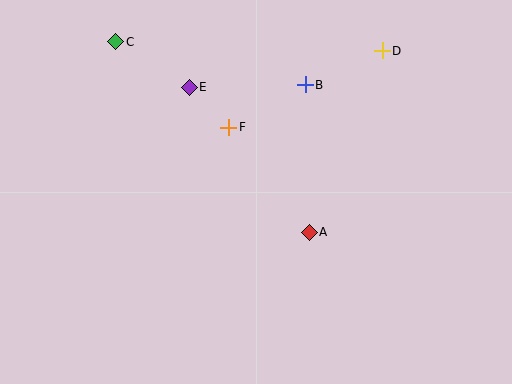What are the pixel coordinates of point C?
Point C is at (116, 42).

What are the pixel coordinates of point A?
Point A is at (309, 232).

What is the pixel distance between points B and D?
The distance between B and D is 84 pixels.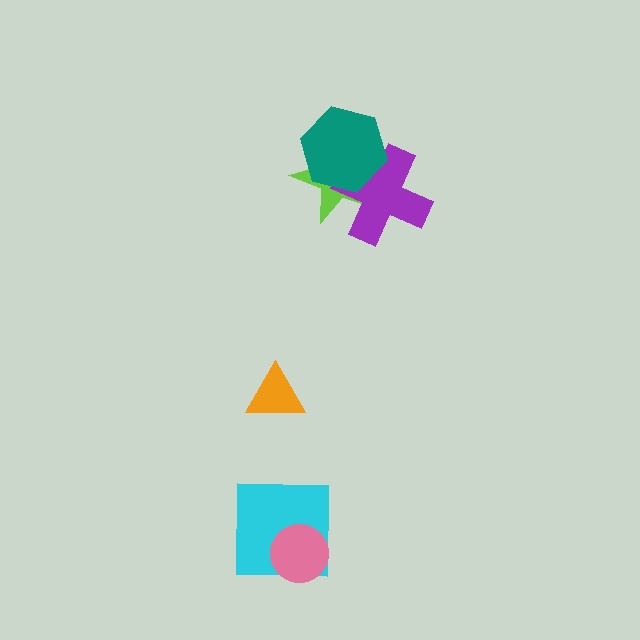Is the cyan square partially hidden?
Yes, it is partially covered by another shape.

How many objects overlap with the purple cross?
2 objects overlap with the purple cross.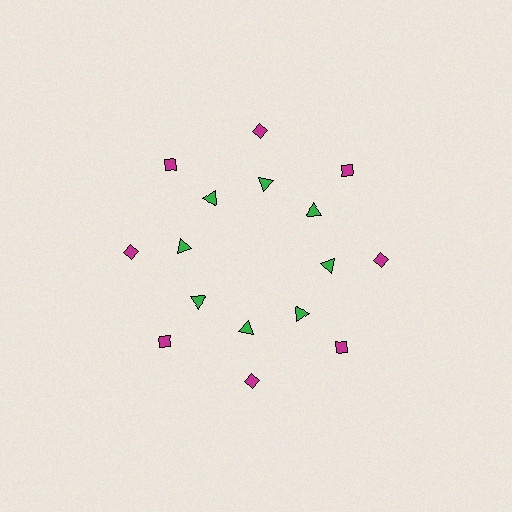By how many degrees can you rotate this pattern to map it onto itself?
The pattern maps onto itself every 45 degrees of rotation.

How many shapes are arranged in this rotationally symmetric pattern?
There are 16 shapes, arranged in 8 groups of 2.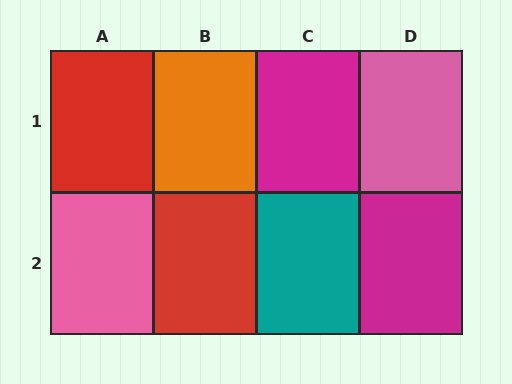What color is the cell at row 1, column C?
Magenta.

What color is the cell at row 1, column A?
Red.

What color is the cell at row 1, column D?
Pink.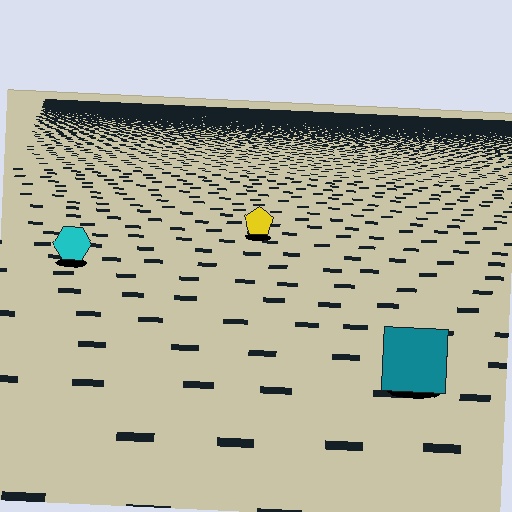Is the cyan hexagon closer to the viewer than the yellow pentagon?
Yes. The cyan hexagon is closer — you can tell from the texture gradient: the ground texture is coarser near it.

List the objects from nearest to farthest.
From nearest to farthest: the teal square, the cyan hexagon, the yellow pentagon.